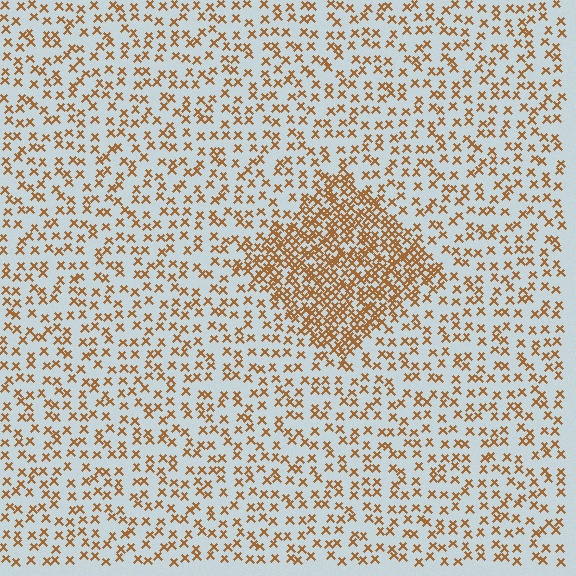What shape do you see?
I see a diamond.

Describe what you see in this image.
The image contains small brown elements arranged at two different densities. A diamond-shaped region is visible where the elements are more densely packed than the surrounding area.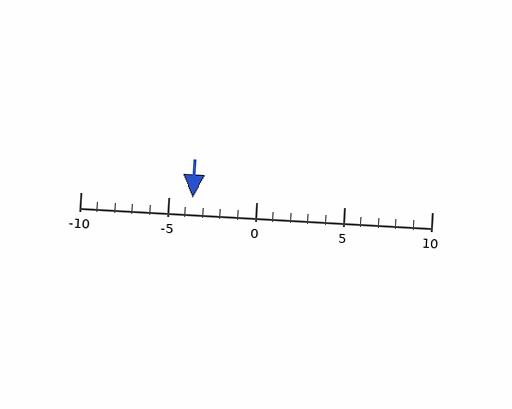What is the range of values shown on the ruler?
The ruler shows values from -10 to 10.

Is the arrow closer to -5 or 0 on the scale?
The arrow is closer to -5.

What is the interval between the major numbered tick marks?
The major tick marks are spaced 5 units apart.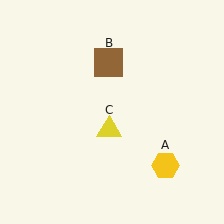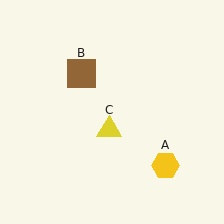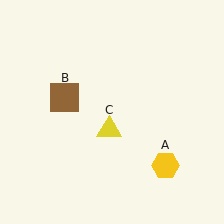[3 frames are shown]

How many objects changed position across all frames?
1 object changed position: brown square (object B).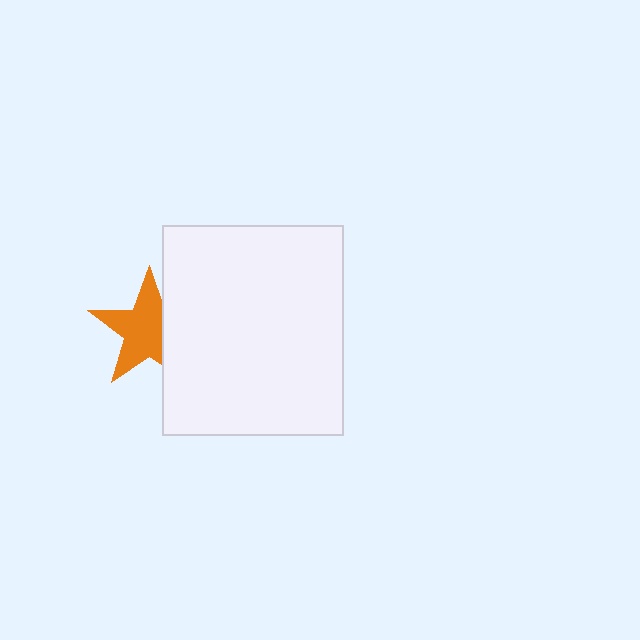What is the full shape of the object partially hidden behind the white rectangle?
The partially hidden object is an orange star.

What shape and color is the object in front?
The object in front is a white rectangle.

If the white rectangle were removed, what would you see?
You would see the complete orange star.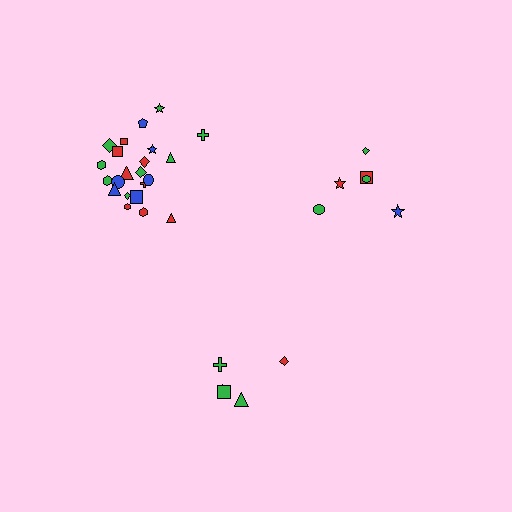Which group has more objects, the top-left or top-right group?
The top-left group.